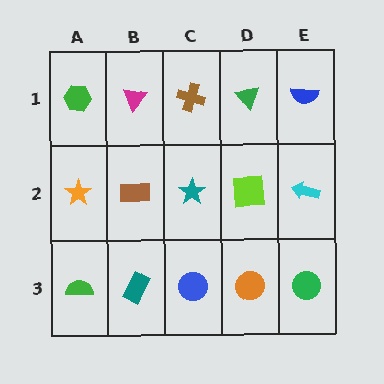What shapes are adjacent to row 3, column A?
An orange star (row 2, column A), a teal rectangle (row 3, column B).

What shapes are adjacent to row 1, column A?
An orange star (row 2, column A), a magenta triangle (row 1, column B).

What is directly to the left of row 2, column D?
A teal star.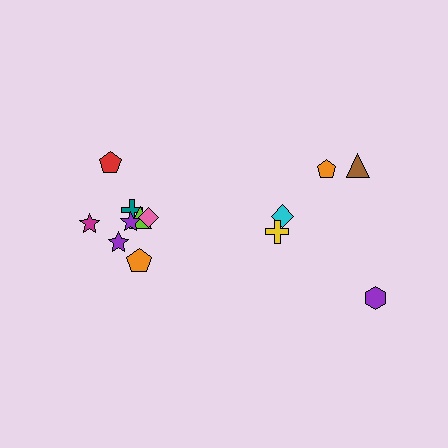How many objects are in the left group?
There are 8 objects.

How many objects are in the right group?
There are 5 objects.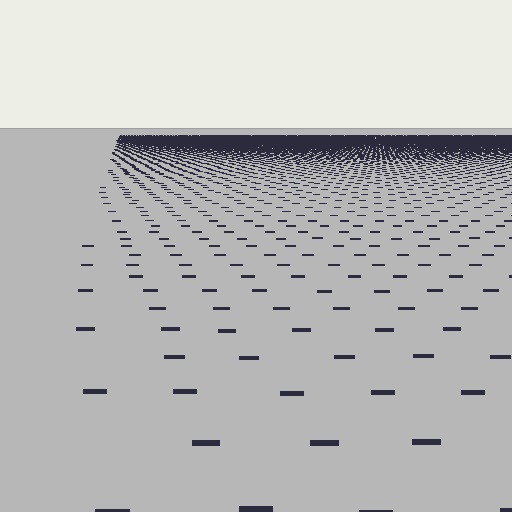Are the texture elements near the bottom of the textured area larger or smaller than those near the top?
Larger. Near the bottom, elements are closer to the viewer and appear at a bigger on-screen size.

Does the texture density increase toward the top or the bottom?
Density increases toward the top.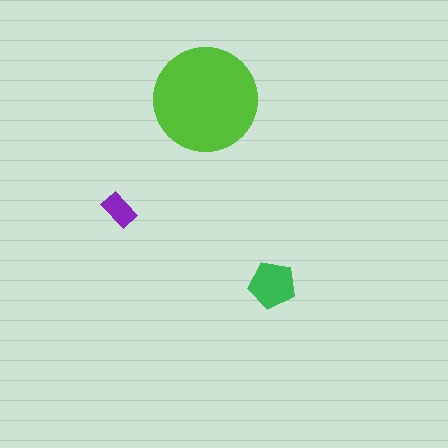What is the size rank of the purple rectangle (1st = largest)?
3rd.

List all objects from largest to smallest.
The lime circle, the green pentagon, the purple rectangle.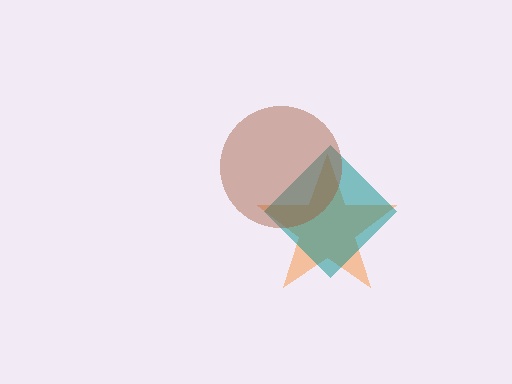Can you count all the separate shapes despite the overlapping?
Yes, there are 3 separate shapes.